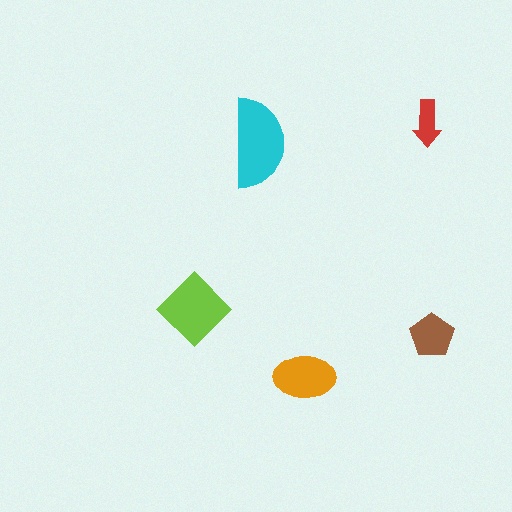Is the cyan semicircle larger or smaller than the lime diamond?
Larger.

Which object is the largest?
The cyan semicircle.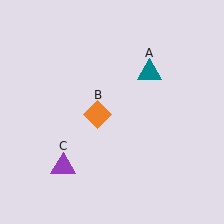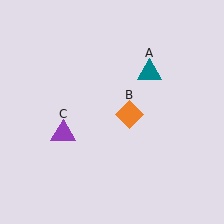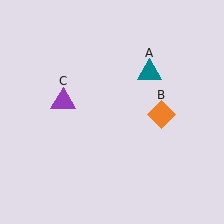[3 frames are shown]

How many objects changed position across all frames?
2 objects changed position: orange diamond (object B), purple triangle (object C).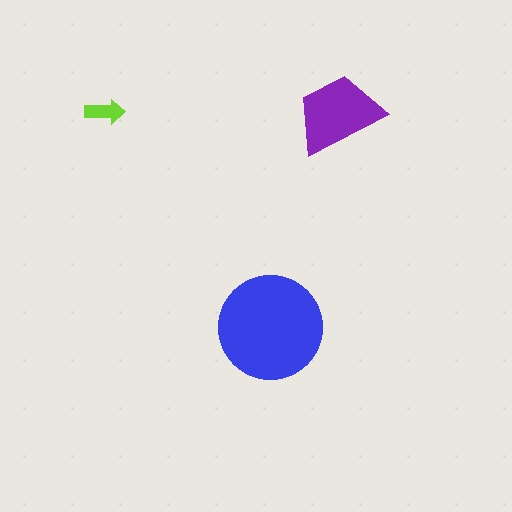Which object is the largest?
The blue circle.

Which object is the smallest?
The lime arrow.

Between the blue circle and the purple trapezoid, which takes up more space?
The blue circle.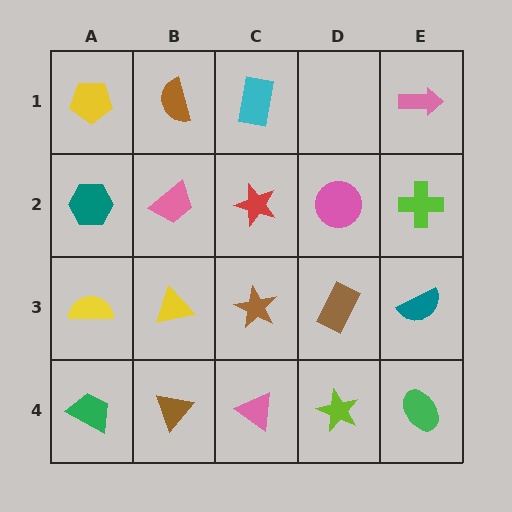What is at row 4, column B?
A brown triangle.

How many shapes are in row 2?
5 shapes.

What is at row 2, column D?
A pink circle.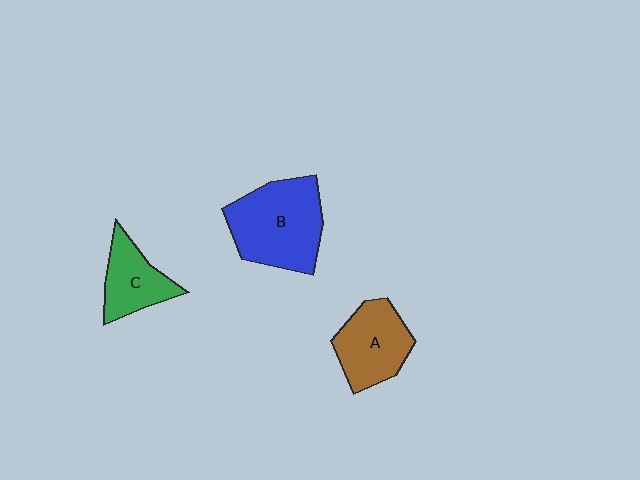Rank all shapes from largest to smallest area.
From largest to smallest: B (blue), A (brown), C (green).